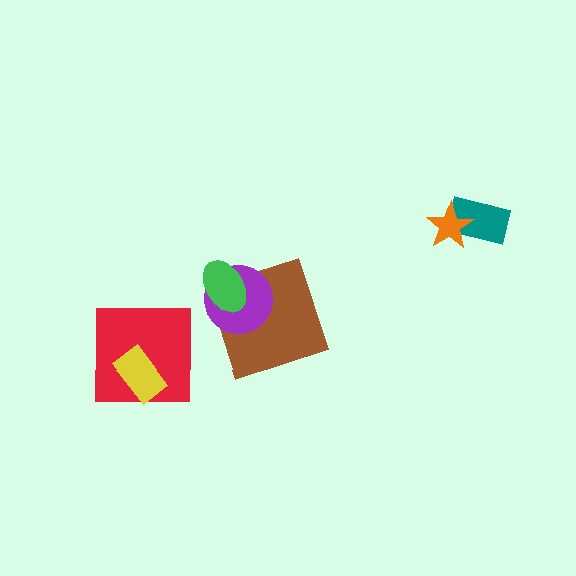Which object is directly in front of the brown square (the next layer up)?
The purple circle is directly in front of the brown square.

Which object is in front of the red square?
The yellow rectangle is in front of the red square.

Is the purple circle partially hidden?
Yes, it is partially covered by another shape.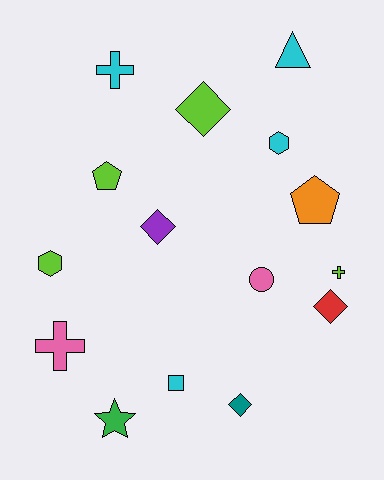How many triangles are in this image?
There is 1 triangle.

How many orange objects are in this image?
There is 1 orange object.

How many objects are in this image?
There are 15 objects.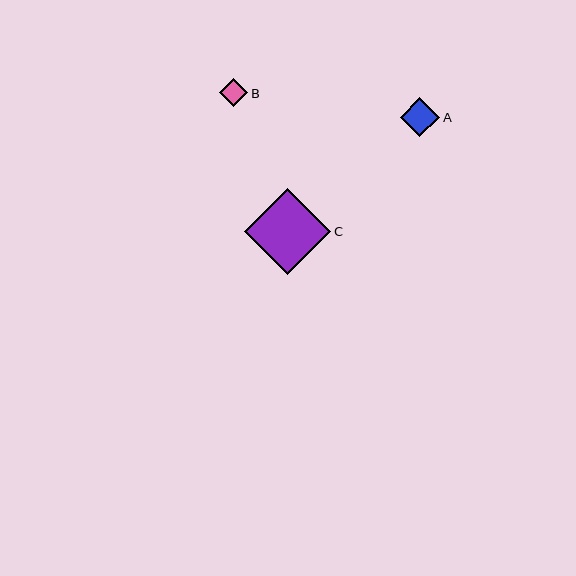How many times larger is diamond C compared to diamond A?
Diamond C is approximately 2.2 times the size of diamond A.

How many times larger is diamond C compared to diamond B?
Diamond C is approximately 3.0 times the size of diamond B.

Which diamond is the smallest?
Diamond B is the smallest with a size of approximately 28 pixels.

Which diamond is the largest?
Diamond C is the largest with a size of approximately 86 pixels.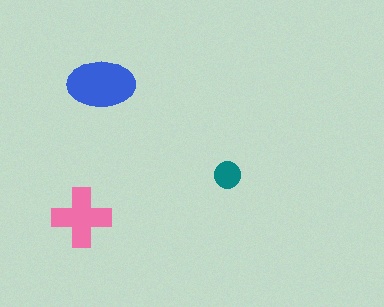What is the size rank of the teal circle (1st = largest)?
3rd.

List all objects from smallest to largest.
The teal circle, the pink cross, the blue ellipse.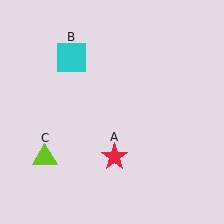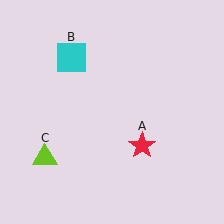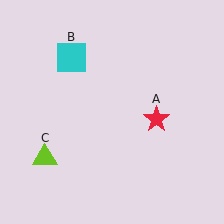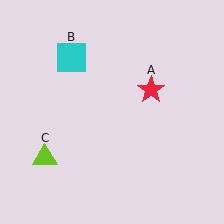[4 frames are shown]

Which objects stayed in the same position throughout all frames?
Cyan square (object B) and lime triangle (object C) remained stationary.